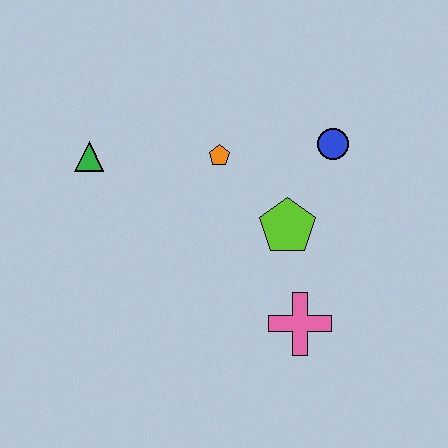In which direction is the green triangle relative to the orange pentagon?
The green triangle is to the left of the orange pentagon.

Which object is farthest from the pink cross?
The green triangle is farthest from the pink cross.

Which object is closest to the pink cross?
The lime pentagon is closest to the pink cross.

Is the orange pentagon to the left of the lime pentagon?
Yes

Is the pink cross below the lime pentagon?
Yes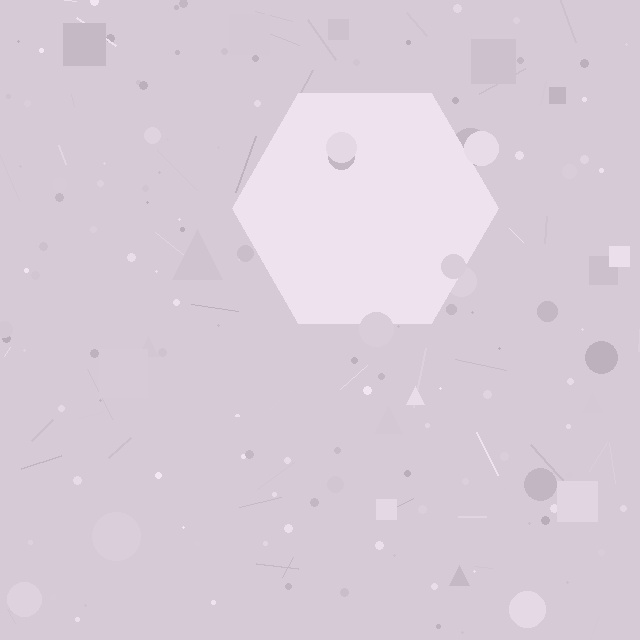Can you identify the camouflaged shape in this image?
The camouflaged shape is a hexagon.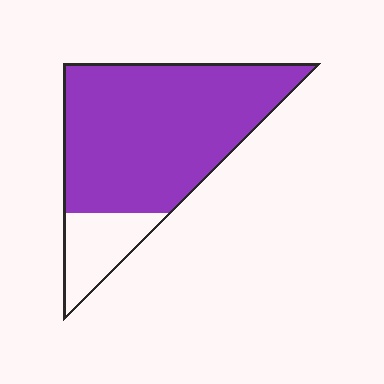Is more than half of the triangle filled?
Yes.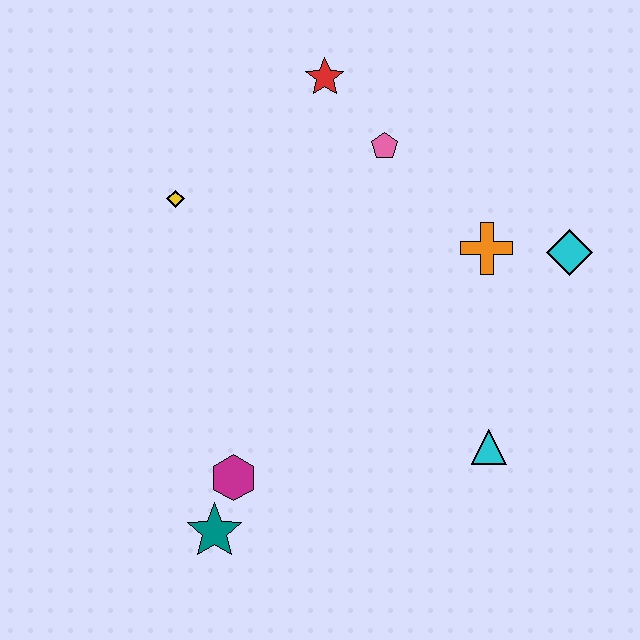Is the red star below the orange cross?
No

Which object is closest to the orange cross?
The cyan diamond is closest to the orange cross.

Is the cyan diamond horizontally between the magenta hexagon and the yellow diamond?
No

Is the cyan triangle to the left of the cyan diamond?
Yes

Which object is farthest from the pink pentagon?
The teal star is farthest from the pink pentagon.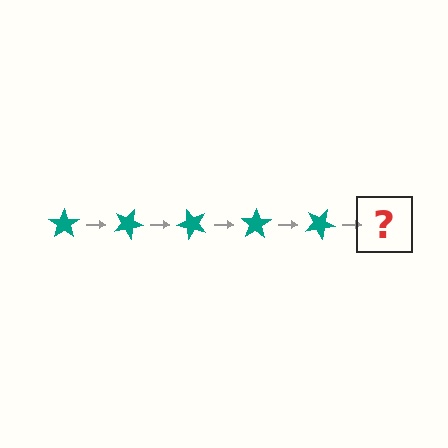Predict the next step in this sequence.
The next step is a teal star rotated 125 degrees.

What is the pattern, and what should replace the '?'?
The pattern is that the star rotates 25 degrees each step. The '?' should be a teal star rotated 125 degrees.